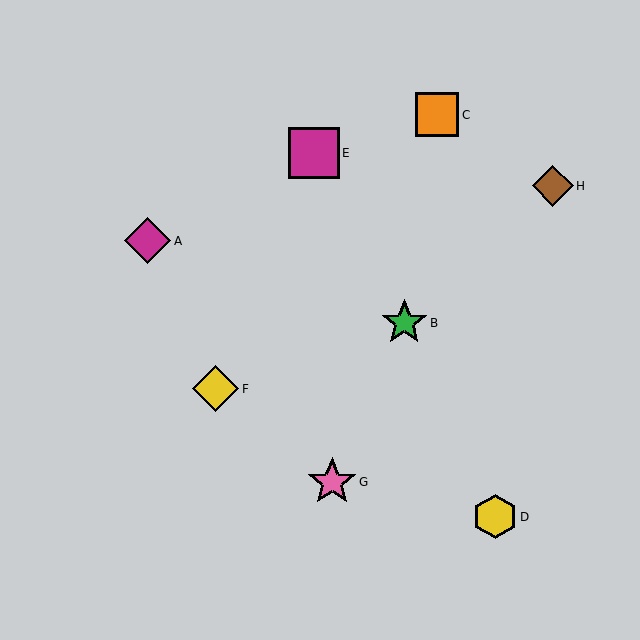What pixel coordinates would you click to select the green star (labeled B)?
Click at (404, 323) to select the green star B.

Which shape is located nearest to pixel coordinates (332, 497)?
The pink star (labeled G) at (332, 482) is nearest to that location.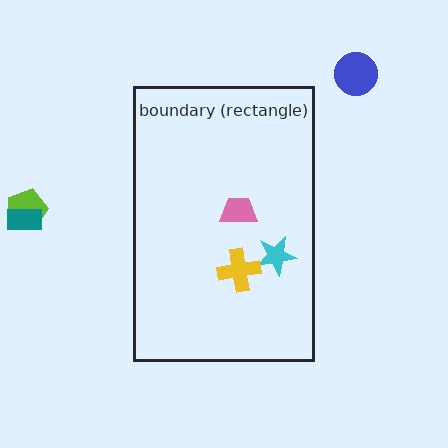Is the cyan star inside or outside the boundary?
Inside.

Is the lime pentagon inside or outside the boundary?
Outside.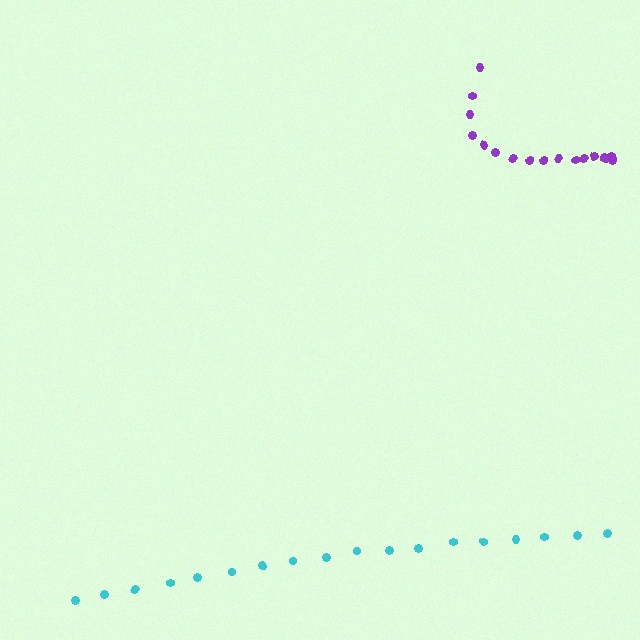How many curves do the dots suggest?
There are 2 distinct paths.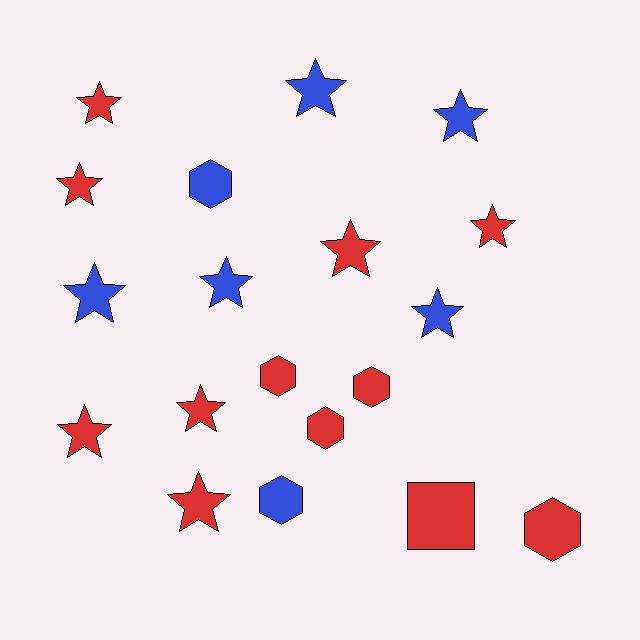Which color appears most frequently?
Red, with 12 objects.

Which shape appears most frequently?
Star, with 12 objects.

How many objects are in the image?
There are 19 objects.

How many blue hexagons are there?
There are 2 blue hexagons.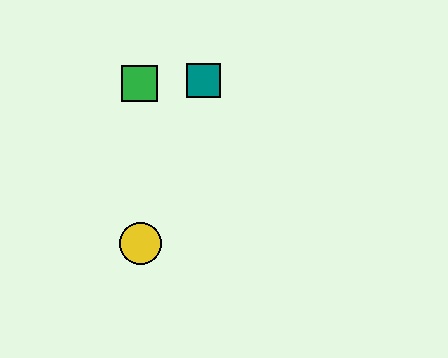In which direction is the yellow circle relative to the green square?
The yellow circle is below the green square.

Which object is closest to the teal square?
The green square is closest to the teal square.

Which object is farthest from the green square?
The yellow circle is farthest from the green square.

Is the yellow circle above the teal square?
No